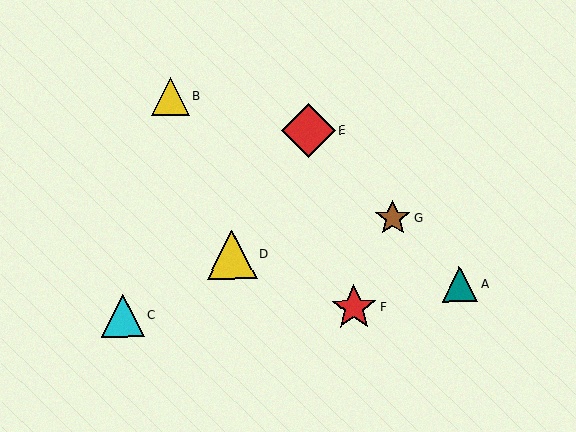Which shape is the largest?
The red diamond (labeled E) is the largest.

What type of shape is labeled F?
Shape F is a red star.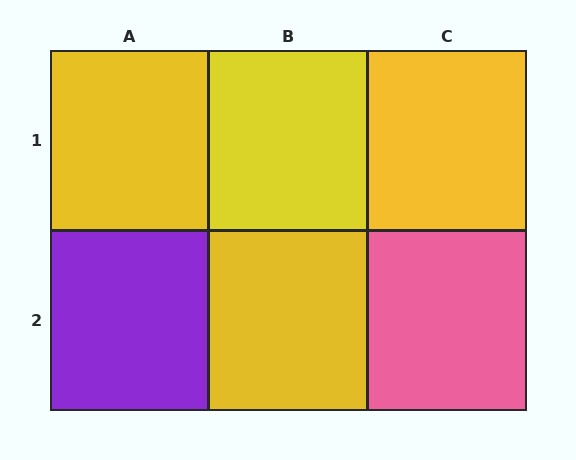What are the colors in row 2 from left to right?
Purple, yellow, pink.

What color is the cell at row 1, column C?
Yellow.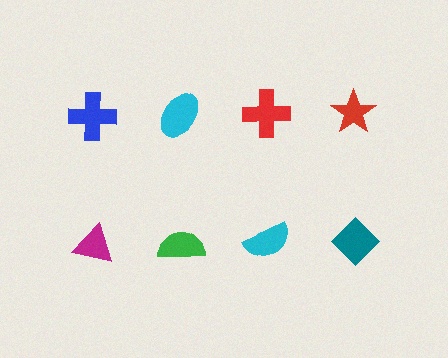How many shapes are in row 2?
4 shapes.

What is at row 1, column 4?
A red star.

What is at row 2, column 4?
A teal diamond.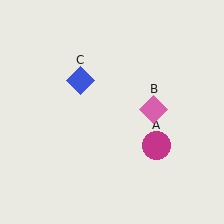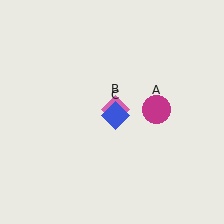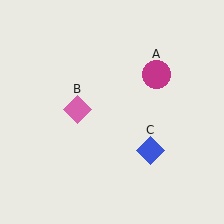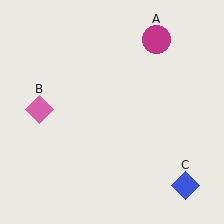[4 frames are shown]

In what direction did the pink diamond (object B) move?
The pink diamond (object B) moved left.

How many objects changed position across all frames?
3 objects changed position: magenta circle (object A), pink diamond (object B), blue diamond (object C).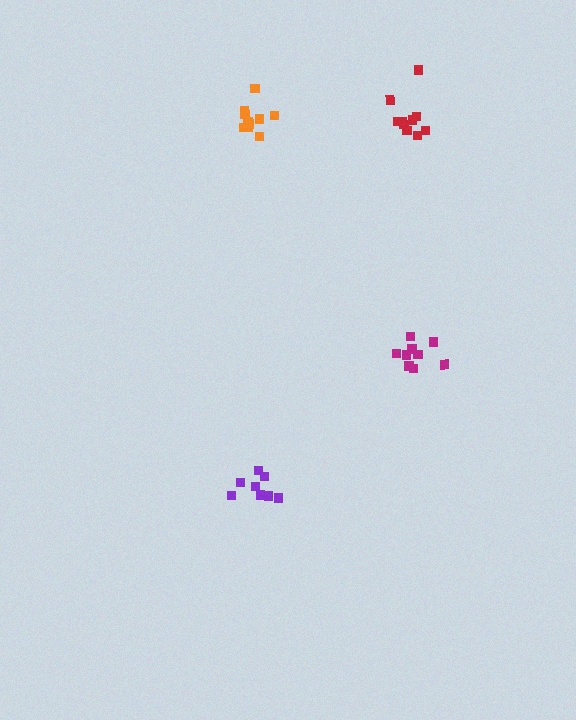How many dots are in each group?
Group 1: 9 dots, Group 2: 10 dots, Group 3: 8 dots, Group 4: 10 dots (37 total).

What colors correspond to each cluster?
The clusters are colored: magenta, orange, purple, red.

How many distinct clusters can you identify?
There are 4 distinct clusters.